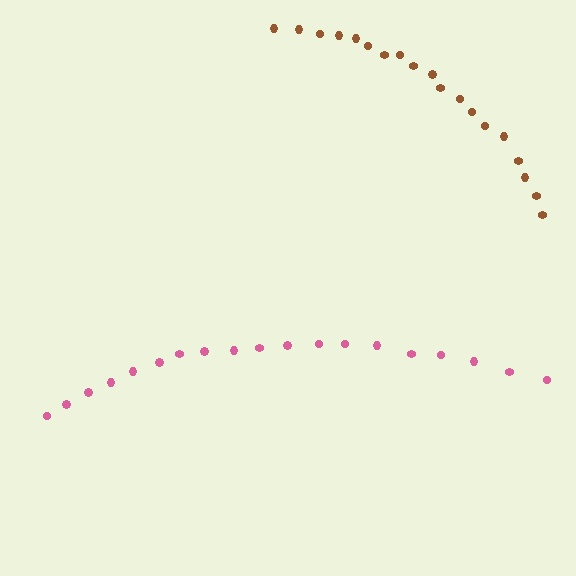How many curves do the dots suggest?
There are 2 distinct paths.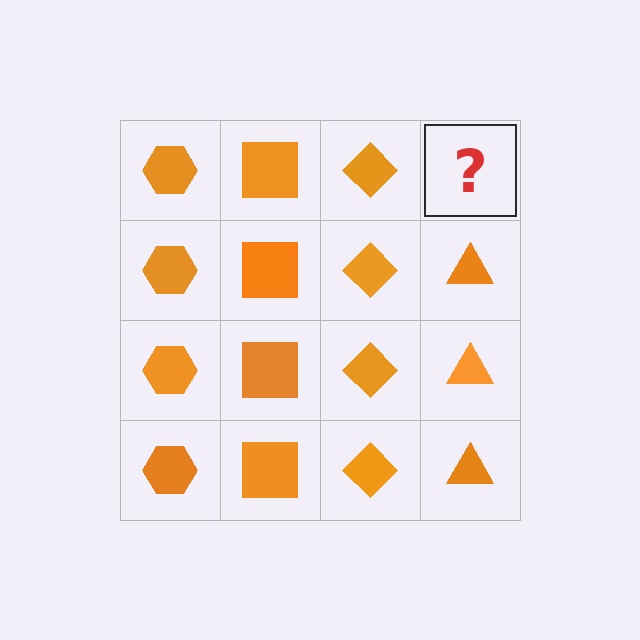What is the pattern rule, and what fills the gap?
The rule is that each column has a consistent shape. The gap should be filled with an orange triangle.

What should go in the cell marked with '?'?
The missing cell should contain an orange triangle.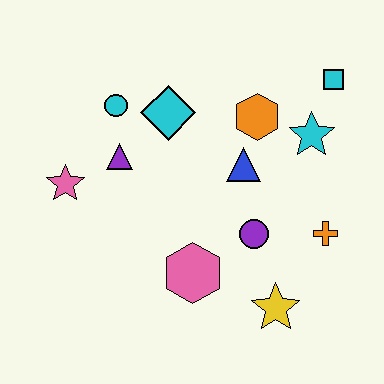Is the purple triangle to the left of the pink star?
No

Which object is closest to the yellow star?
The purple circle is closest to the yellow star.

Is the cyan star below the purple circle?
No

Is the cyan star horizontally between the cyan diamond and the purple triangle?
No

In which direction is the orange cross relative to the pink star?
The orange cross is to the right of the pink star.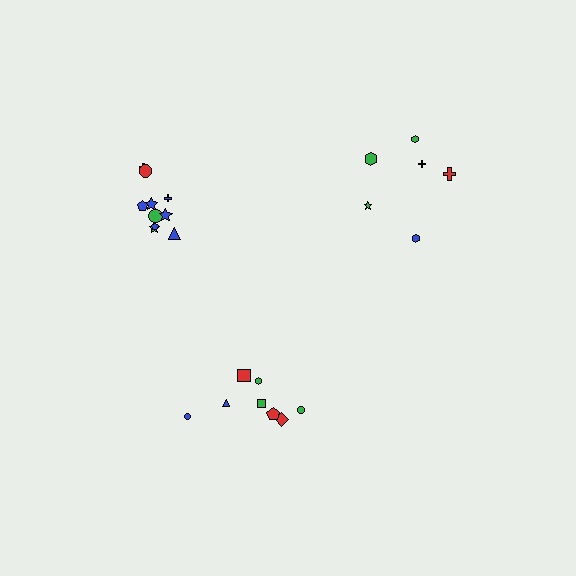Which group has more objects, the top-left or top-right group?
The top-left group.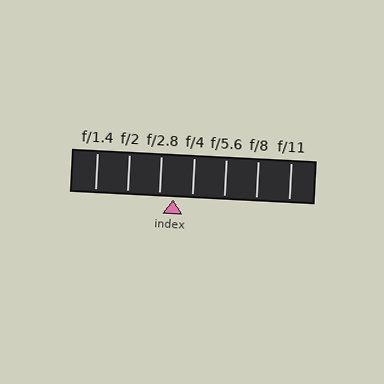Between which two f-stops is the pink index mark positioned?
The index mark is between f/2.8 and f/4.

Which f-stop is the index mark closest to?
The index mark is closest to f/2.8.